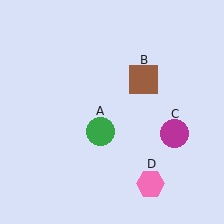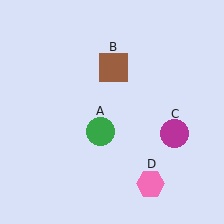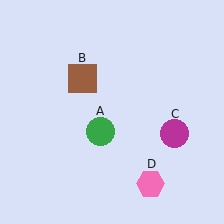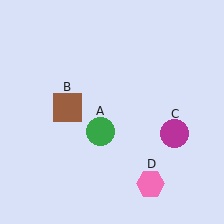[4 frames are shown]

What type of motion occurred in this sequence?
The brown square (object B) rotated counterclockwise around the center of the scene.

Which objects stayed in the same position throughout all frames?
Green circle (object A) and magenta circle (object C) and pink hexagon (object D) remained stationary.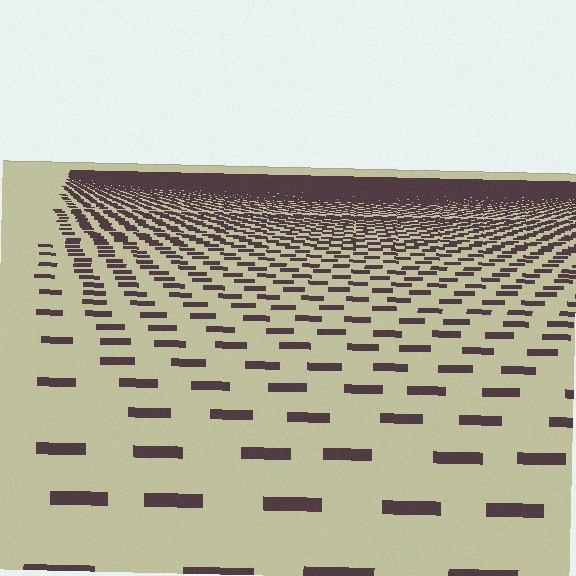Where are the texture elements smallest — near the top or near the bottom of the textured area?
Near the top.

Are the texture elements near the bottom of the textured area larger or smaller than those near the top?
Larger. Near the bottom, elements are closer to the viewer and appear at a bigger on-screen size.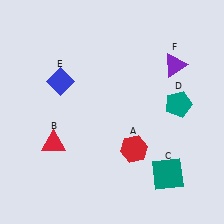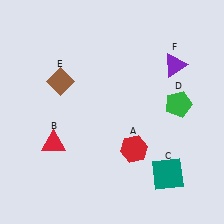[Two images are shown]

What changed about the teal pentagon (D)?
In Image 1, D is teal. In Image 2, it changed to green.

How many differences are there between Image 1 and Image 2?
There are 2 differences between the two images.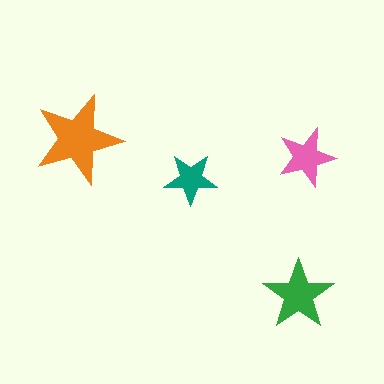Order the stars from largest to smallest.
the orange one, the green one, the pink one, the teal one.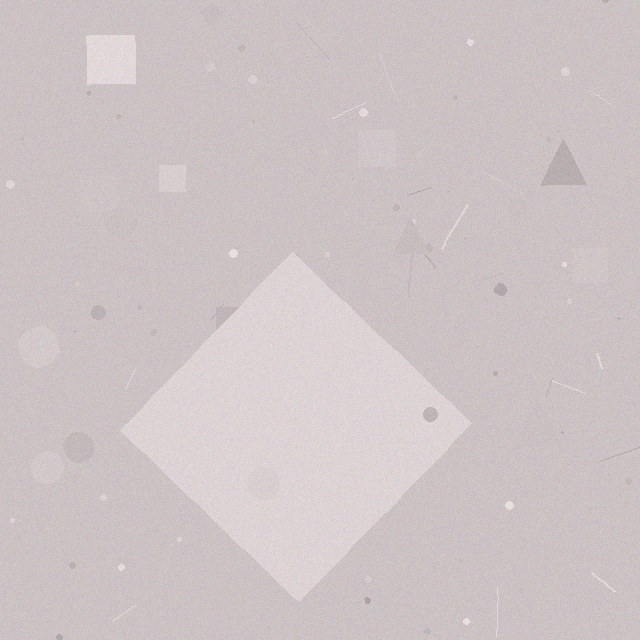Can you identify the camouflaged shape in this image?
The camouflaged shape is a diamond.